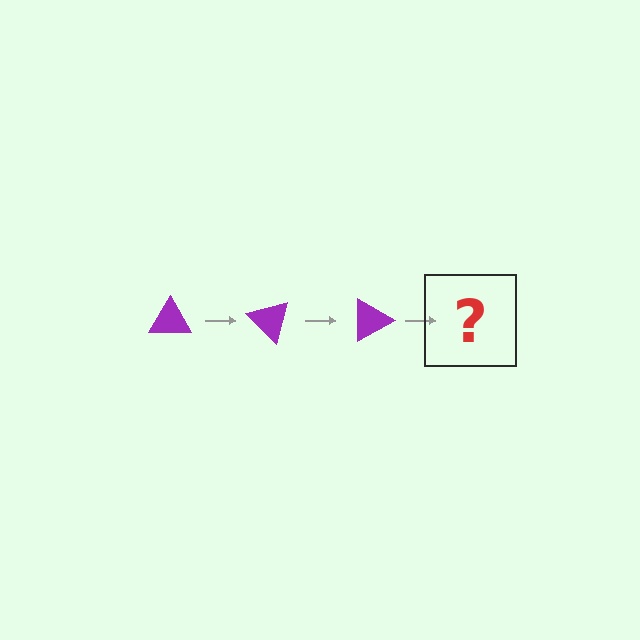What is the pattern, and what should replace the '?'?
The pattern is that the triangle rotates 45 degrees each step. The '?' should be a purple triangle rotated 135 degrees.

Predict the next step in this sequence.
The next step is a purple triangle rotated 135 degrees.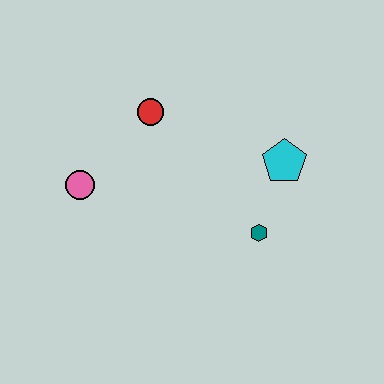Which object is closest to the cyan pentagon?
The teal hexagon is closest to the cyan pentagon.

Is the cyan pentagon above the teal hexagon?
Yes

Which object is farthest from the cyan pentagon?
The pink circle is farthest from the cyan pentagon.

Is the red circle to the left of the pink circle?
No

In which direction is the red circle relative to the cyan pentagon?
The red circle is to the left of the cyan pentagon.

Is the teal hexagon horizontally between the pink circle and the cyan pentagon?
Yes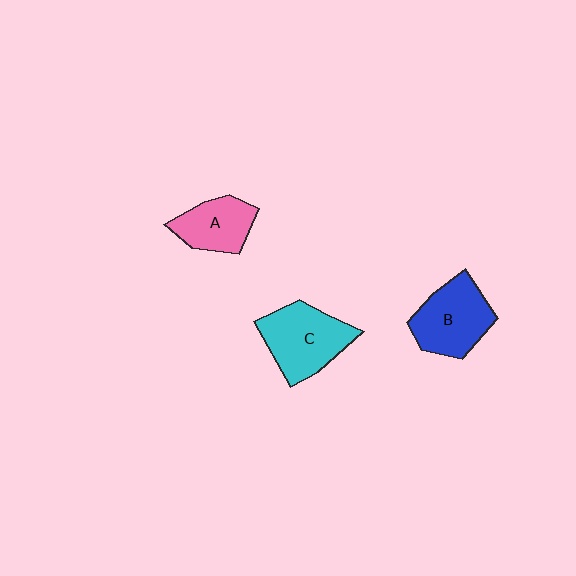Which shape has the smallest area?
Shape A (pink).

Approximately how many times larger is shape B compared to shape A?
Approximately 1.3 times.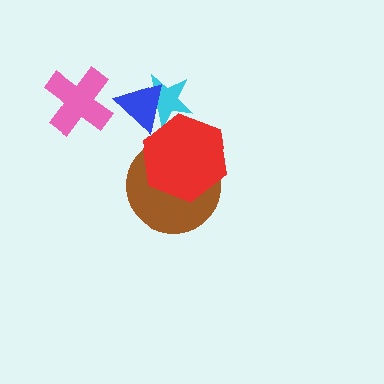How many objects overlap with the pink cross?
0 objects overlap with the pink cross.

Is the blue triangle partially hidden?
No, no other shape covers it.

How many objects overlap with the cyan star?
2 objects overlap with the cyan star.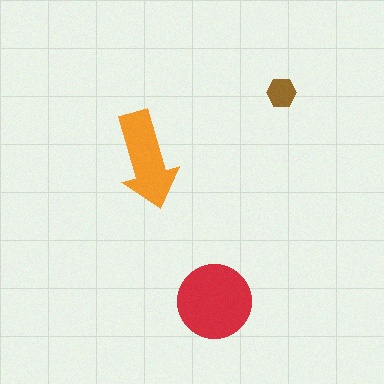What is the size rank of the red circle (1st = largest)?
1st.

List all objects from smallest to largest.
The brown hexagon, the orange arrow, the red circle.